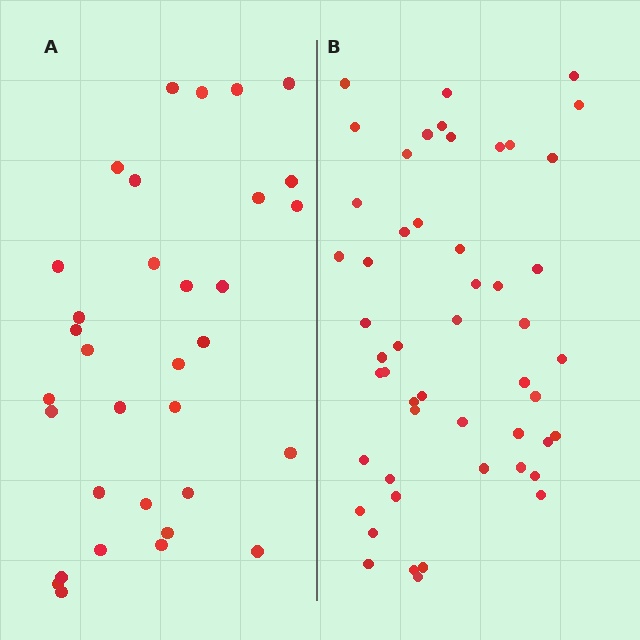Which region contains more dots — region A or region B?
Region B (the right region) has more dots.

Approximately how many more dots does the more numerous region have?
Region B has approximately 20 more dots than region A.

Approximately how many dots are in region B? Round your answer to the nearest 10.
About 50 dots. (The exact count is 51, which rounds to 50.)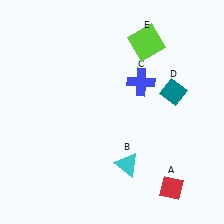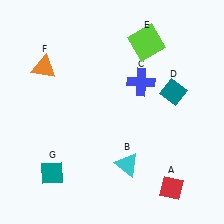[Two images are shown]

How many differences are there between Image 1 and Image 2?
There are 2 differences between the two images.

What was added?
An orange triangle (F), a teal diamond (G) were added in Image 2.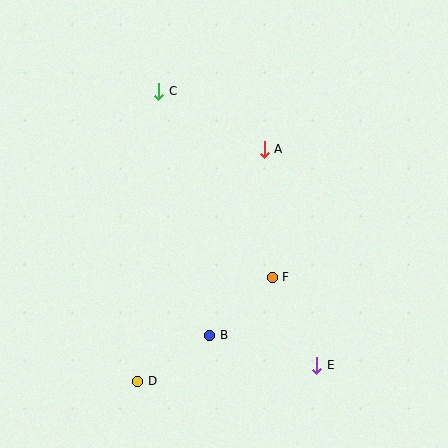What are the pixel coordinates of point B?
Point B is at (210, 335).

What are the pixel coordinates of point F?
Point F is at (272, 277).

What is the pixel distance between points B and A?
The distance between B and A is 194 pixels.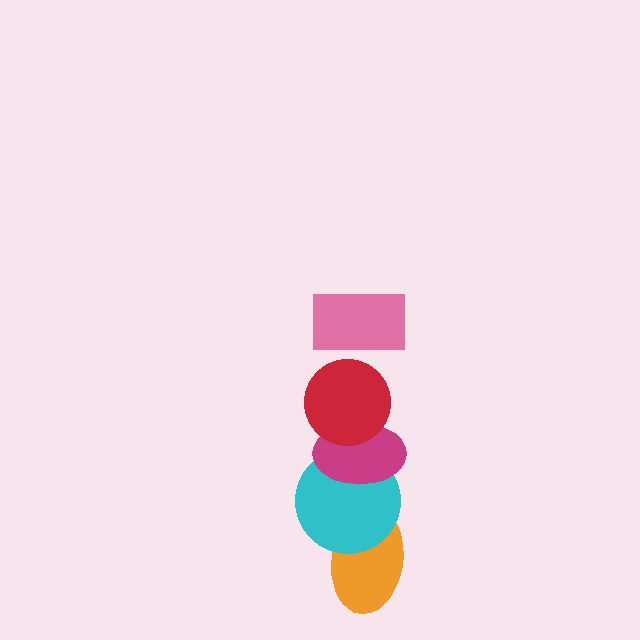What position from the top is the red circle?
The red circle is 2nd from the top.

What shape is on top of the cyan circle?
The magenta ellipse is on top of the cyan circle.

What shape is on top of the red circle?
The pink rectangle is on top of the red circle.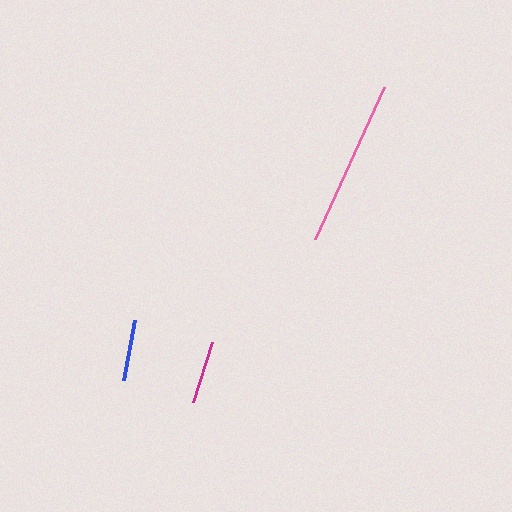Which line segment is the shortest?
The blue line is the shortest at approximately 61 pixels.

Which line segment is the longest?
The pink line is the longest at approximately 167 pixels.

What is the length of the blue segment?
The blue segment is approximately 61 pixels long.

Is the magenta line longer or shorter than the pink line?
The pink line is longer than the magenta line.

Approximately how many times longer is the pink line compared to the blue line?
The pink line is approximately 2.7 times the length of the blue line.